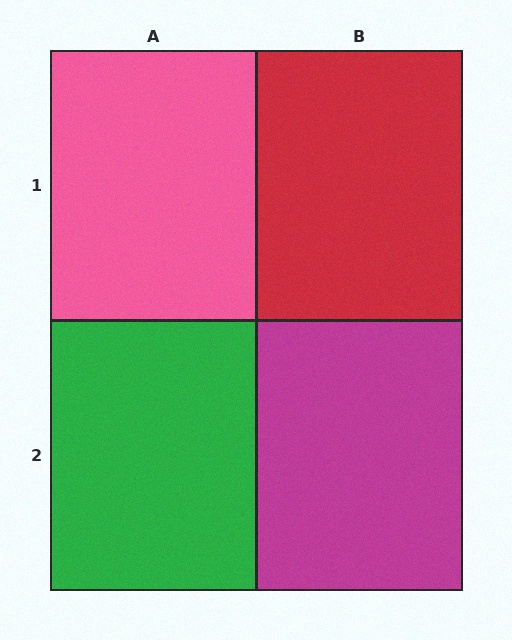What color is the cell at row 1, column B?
Red.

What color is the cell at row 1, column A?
Pink.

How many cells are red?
1 cell is red.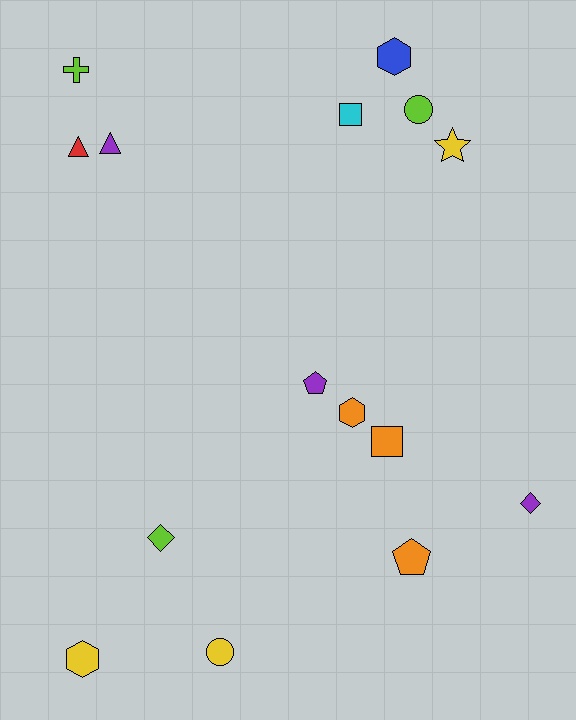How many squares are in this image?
There are 2 squares.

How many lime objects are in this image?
There are 3 lime objects.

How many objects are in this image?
There are 15 objects.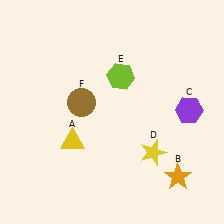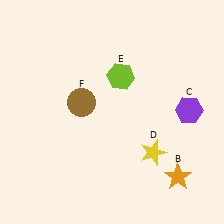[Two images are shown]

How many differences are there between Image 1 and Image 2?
There is 1 difference between the two images.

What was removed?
The yellow triangle (A) was removed in Image 2.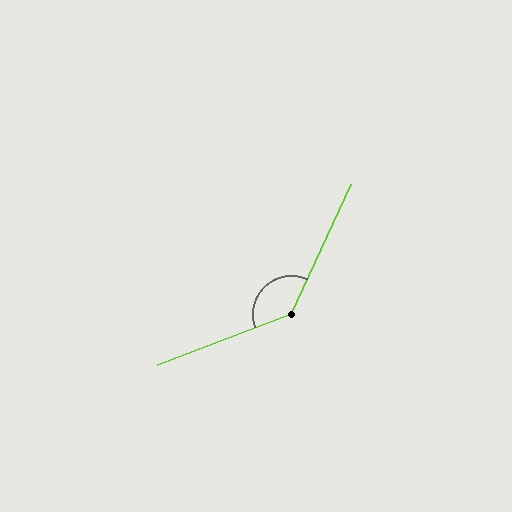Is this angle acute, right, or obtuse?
It is obtuse.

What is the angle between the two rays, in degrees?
Approximately 135 degrees.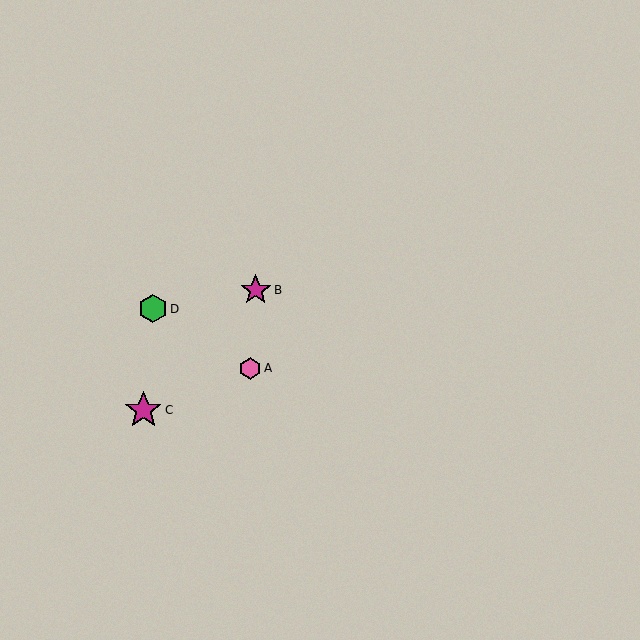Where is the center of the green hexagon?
The center of the green hexagon is at (153, 309).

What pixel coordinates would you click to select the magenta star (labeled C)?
Click at (143, 410) to select the magenta star C.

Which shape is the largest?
The magenta star (labeled C) is the largest.